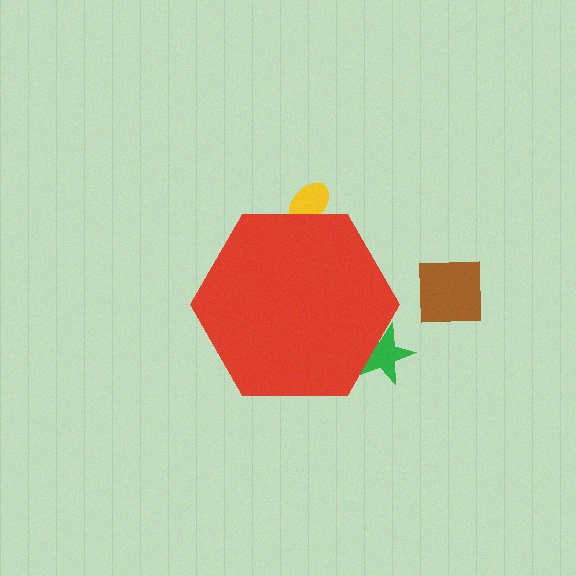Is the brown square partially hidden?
No, the brown square is fully visible.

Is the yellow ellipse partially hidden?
Yes, the yellow ellipse is partially hidden behind the red hexagon.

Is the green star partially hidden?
Yes, the green star is partially hidden behind the red hexagon.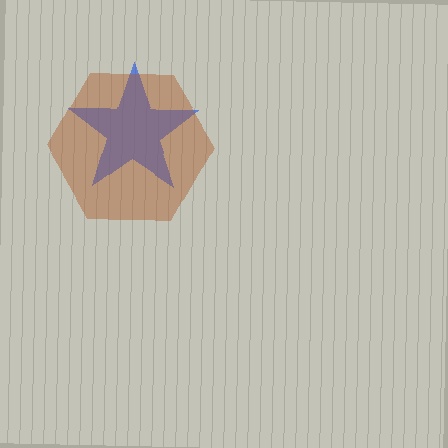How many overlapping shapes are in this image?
There are 2 overlapping shapes in the image.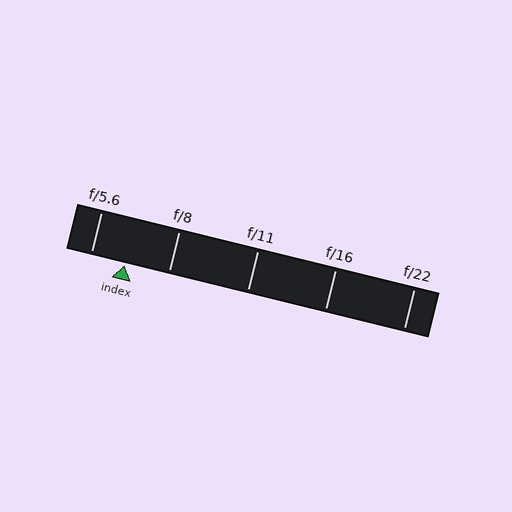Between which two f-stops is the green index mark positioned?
The index mark is between f/5.6 and f/8.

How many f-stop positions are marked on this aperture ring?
There are 5 f-stop positions marked.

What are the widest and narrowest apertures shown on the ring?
The widest aperture shown is f/5.6 and the narrowest is f/22.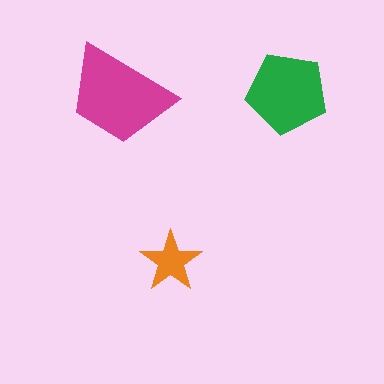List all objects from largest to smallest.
The magenta trapezoid, the green pentagon, the orange star.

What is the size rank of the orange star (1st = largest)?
3rd.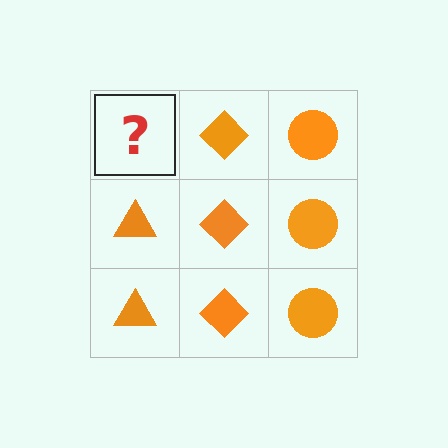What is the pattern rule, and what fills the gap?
The rule is that each column has a consistent shape. The gap should be filled with an orange triangle.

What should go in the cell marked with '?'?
The missing cell should contain an orange triangle.